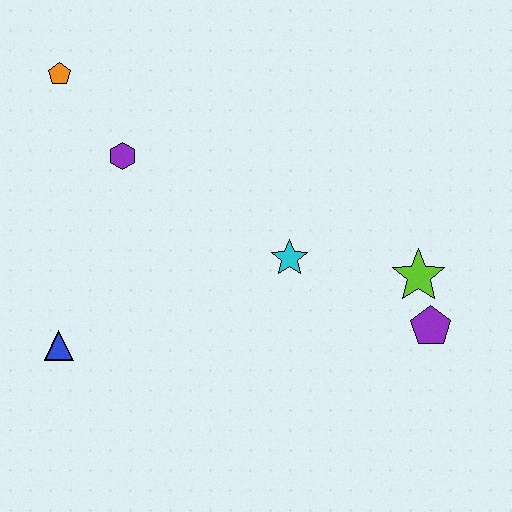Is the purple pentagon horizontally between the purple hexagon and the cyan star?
No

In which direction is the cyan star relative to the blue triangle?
The cyan star is to the right of the blue triangle.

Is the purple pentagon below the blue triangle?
No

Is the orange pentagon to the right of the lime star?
No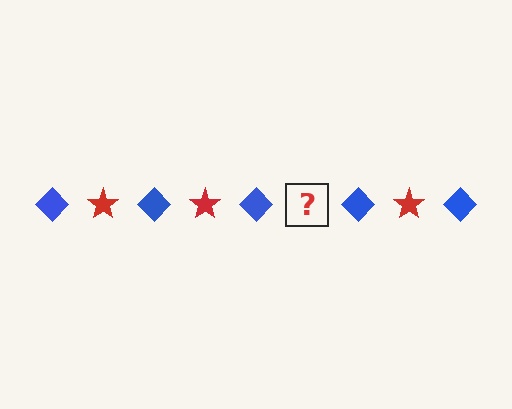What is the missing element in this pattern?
The missing element is a red star.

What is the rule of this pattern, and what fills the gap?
The rule is that the pattern alternates between blue diamond and red star. The gap should be filled with a red star.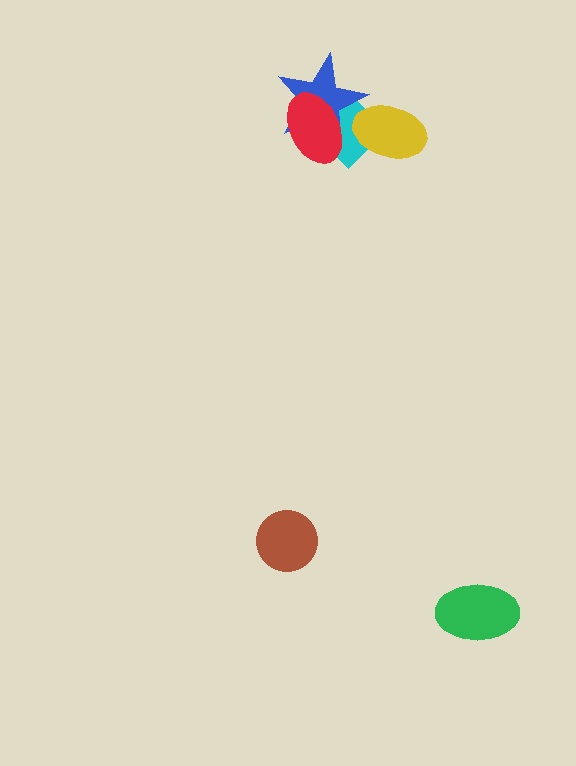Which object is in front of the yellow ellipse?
The blue star is in front of the yellow ellipse.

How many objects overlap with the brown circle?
0 objects overlap with the brown circle.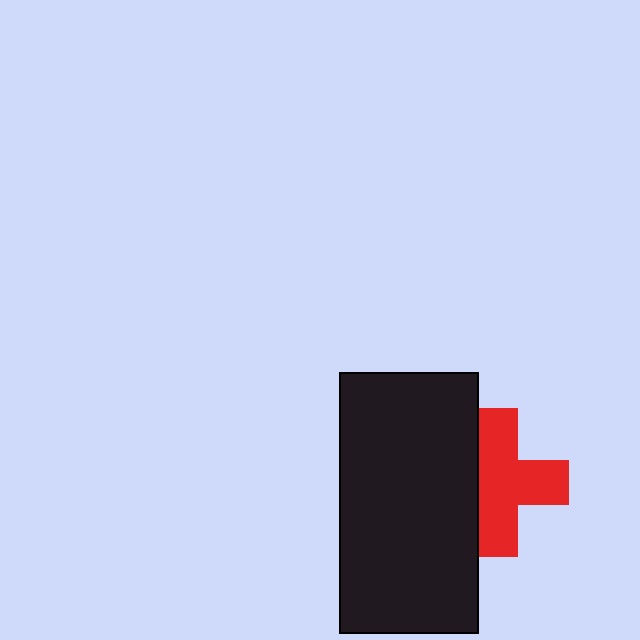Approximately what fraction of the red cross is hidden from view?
Roughly 30% of the red cross is hidden behind the black rectangle.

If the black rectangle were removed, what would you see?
You would see the complete red cross.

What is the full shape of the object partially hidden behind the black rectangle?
The partially hidden object is a red cross.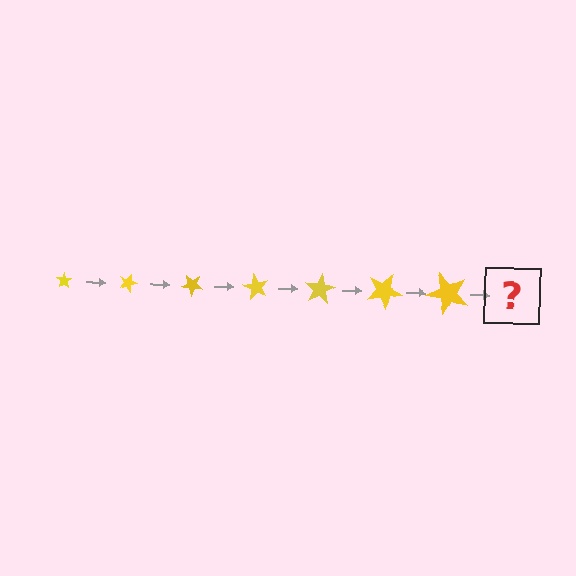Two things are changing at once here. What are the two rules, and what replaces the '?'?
The two rules are that the star grows larger each step and it rotates 20 degrees each step. The '?' should be a star, larger than the previous one and rotated 140 degrees from the start.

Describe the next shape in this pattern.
It should be a star, larger than the previous one and rotated 140 degrees from the start.